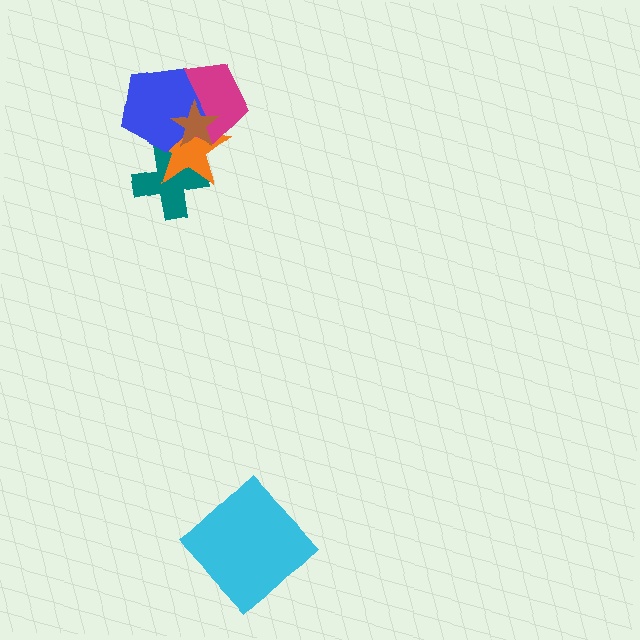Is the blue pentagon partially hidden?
Yes, it is partially covered by another shape.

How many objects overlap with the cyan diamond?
0 objects overlap with the cyan diamond.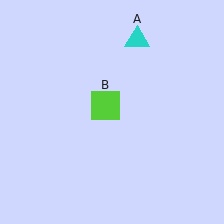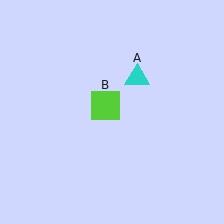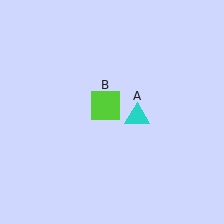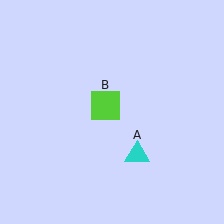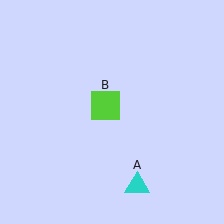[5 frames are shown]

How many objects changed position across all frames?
1 object changed position: cyan triangle (object A).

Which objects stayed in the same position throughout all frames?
Lime square (object B) remained stationary.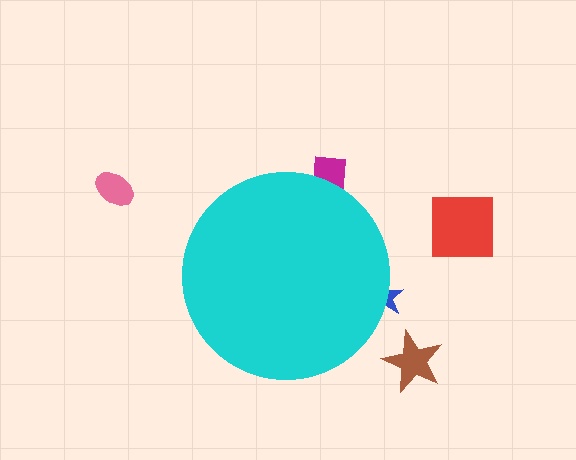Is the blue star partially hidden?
Yes, the blue star is partially hidden behind the cyan circle.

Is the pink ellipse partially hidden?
No, the pink ellipse is fully visible.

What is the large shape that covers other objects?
A cyan circle.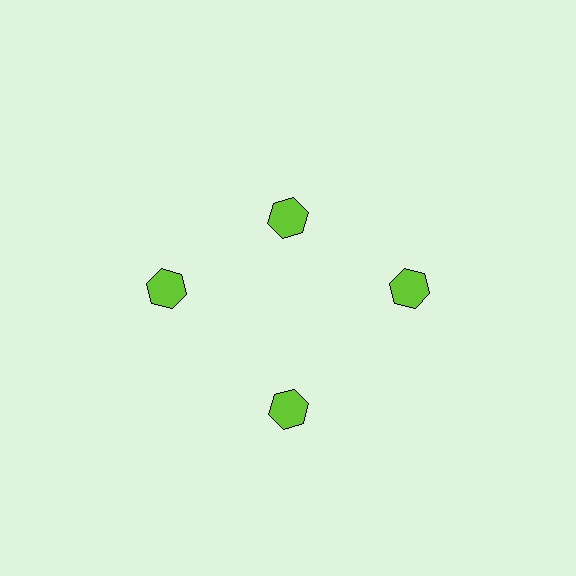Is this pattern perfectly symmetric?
No. The 4 lime hexagons are arranged in a ring, but one element near the 12 o'clock position is pulled inward toward the center, breaking the 4-fold rotational symmetry.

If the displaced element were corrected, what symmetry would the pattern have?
It would have 4-fold rotational symmetry — the pattern would map onto itself every 90 degrees.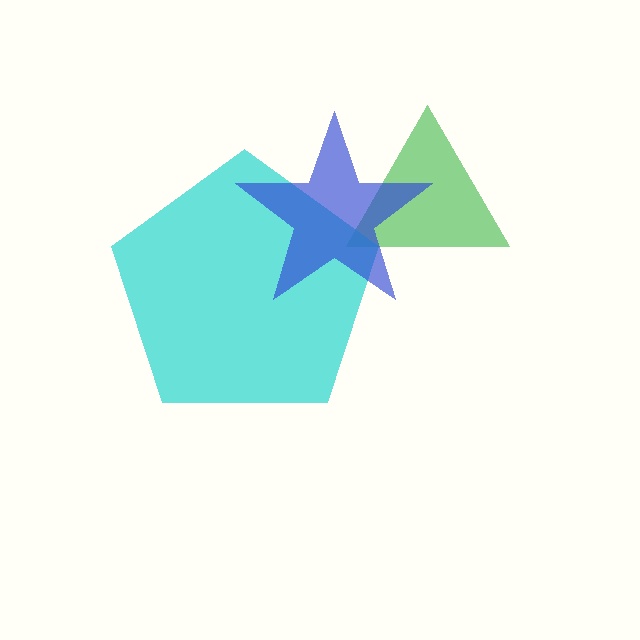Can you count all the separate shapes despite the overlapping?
Yes, there are 3 separate shapes.